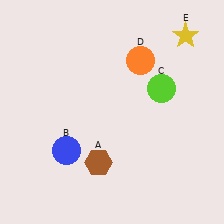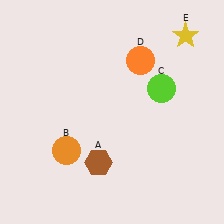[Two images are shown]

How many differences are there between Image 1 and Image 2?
There is 1 difference between the two images.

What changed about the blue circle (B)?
In Image 1, B is blue. In Image 2, it changed to orange.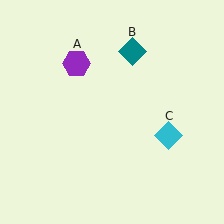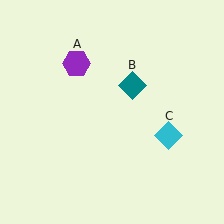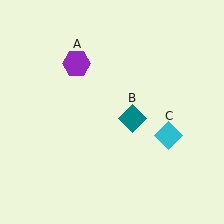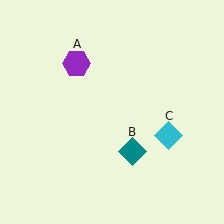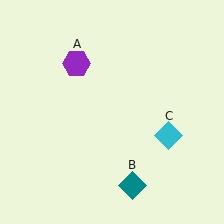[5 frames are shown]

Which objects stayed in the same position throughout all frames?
Purple hexagon (object A) and cyan diamond (object C) remained stationary.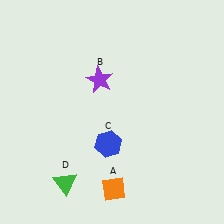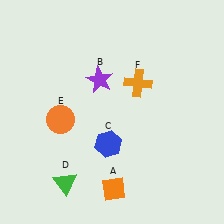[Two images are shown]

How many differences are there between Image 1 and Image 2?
There are 2 differences between the two images.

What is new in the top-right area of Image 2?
An orange cross (F) was added in the top-right area of Image 2.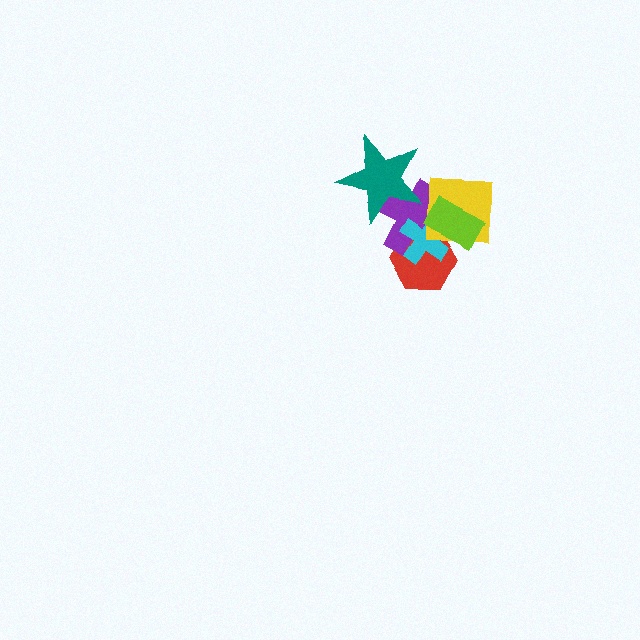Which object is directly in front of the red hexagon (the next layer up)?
The purple cross is directly in front of the red hexagon.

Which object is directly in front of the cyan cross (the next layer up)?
The yellow square is directly in front of the cyan cross.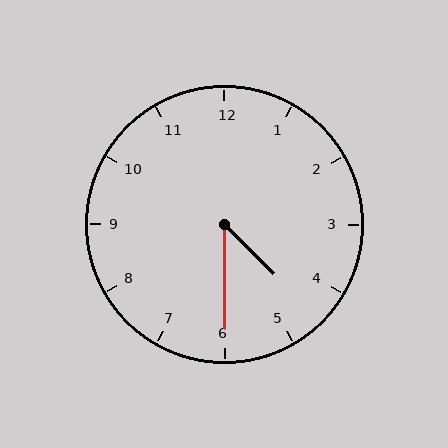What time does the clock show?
4:30.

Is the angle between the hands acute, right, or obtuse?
It is acute.